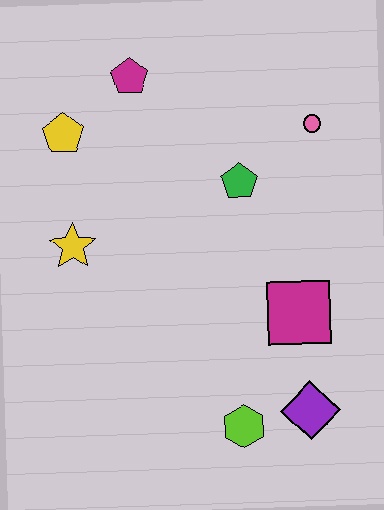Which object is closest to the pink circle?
The green pentagon is closest to the pink circle.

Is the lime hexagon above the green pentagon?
No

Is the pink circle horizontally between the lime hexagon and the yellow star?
No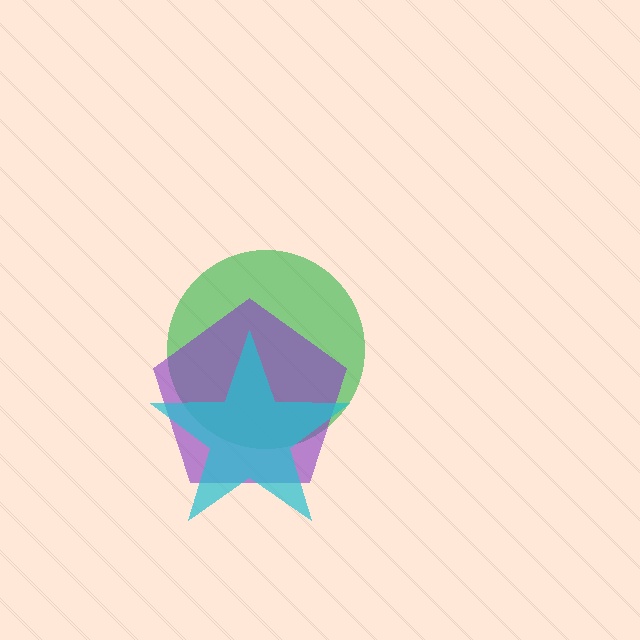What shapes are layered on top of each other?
The layered shapes are: a green circle, a purple pentagon, a cyan star.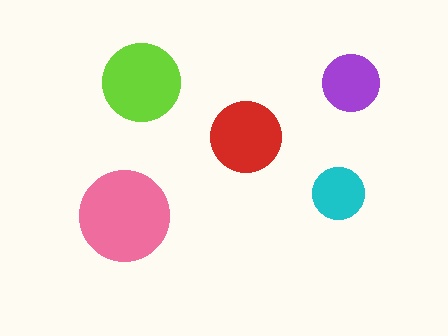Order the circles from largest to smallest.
the pink one, the lime one, the red one, the purple one, the cyan one.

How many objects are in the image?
There are 5 objects in the image.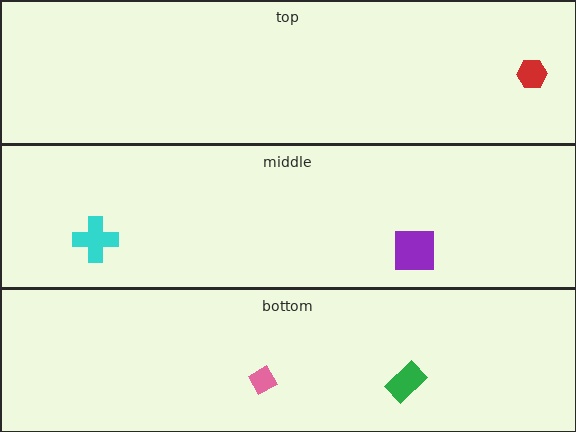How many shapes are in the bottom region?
2.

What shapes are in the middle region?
The cyan cross, the purple square.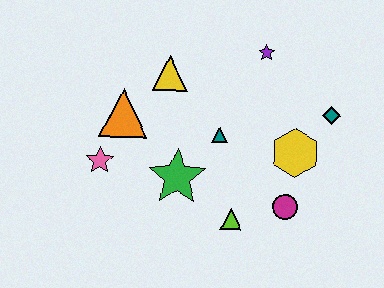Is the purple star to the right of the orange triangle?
Yes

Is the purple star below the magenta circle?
No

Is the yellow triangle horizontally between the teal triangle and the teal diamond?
No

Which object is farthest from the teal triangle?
The pink star is farthest from the teal triangle.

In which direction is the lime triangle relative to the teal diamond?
The lime triangle is below the teal diamond.